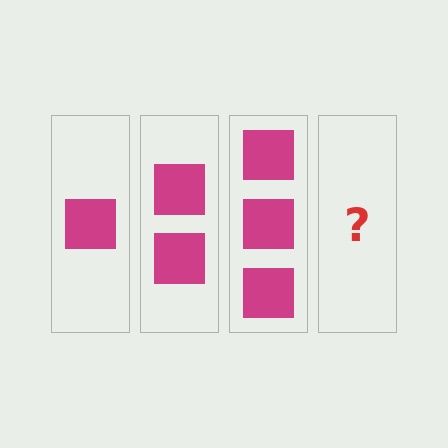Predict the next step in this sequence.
The next step is 4 squares.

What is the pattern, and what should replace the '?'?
The pattern is that each step adds one more square. The '?' should be 4 squares.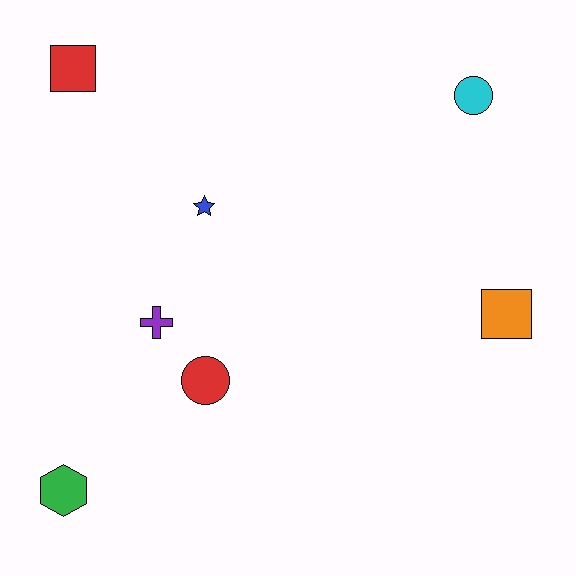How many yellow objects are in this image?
There are no yellow objects.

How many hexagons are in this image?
There is 1 hexagon.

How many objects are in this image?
There are 7 objects.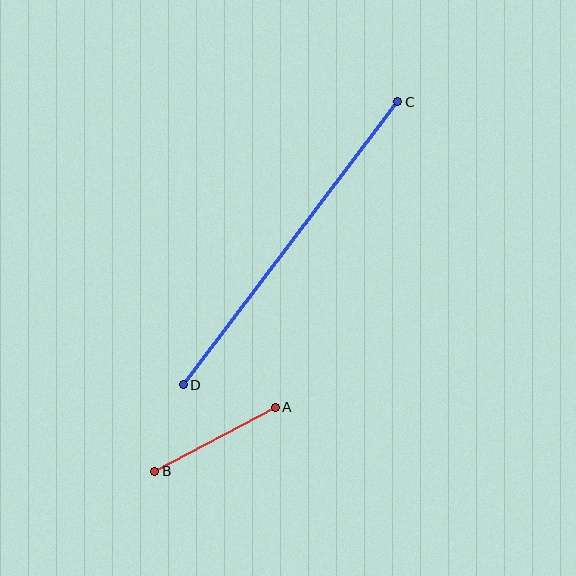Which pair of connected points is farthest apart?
Points C and D are farthest apart.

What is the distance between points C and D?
The distance is approximately 355 pixels.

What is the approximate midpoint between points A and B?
The midpoint is at approximately (215, 439) pixels.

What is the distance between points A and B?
The distance is approximately 136 pixels.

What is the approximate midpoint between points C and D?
The midpoint is at approximately (291, 243) pixels.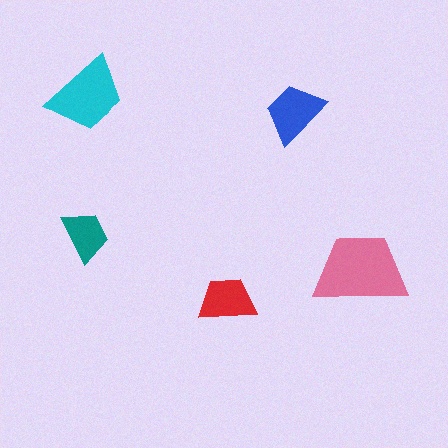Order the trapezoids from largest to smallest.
the pink one, the cyan one, the blue one, the red one, the teal one.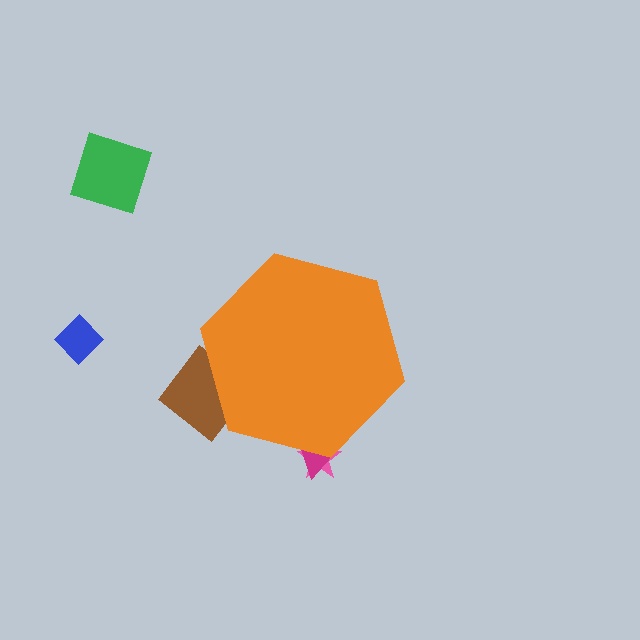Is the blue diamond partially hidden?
No, the blue diamond is fully visible.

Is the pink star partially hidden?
Yes, the pink star is partially hidden behind the orange hexagon.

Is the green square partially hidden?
No, the green square is fully visible.